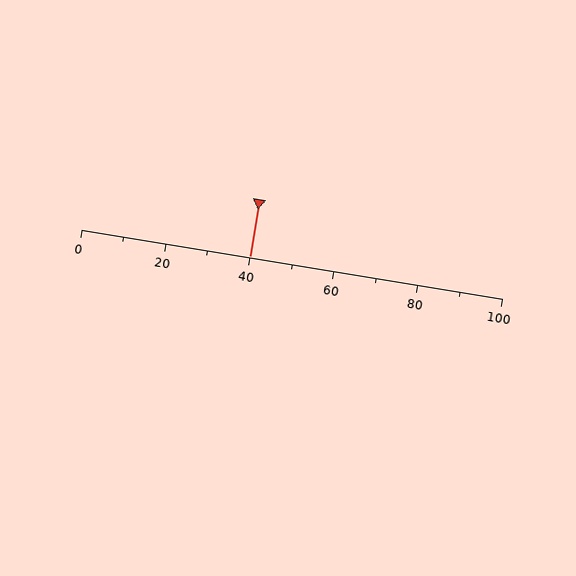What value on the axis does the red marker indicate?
The marker indicates approximately 40.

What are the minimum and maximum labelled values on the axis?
The axis runs from 0 to 100.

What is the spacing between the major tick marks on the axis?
The major ticks are spaced 20 apart.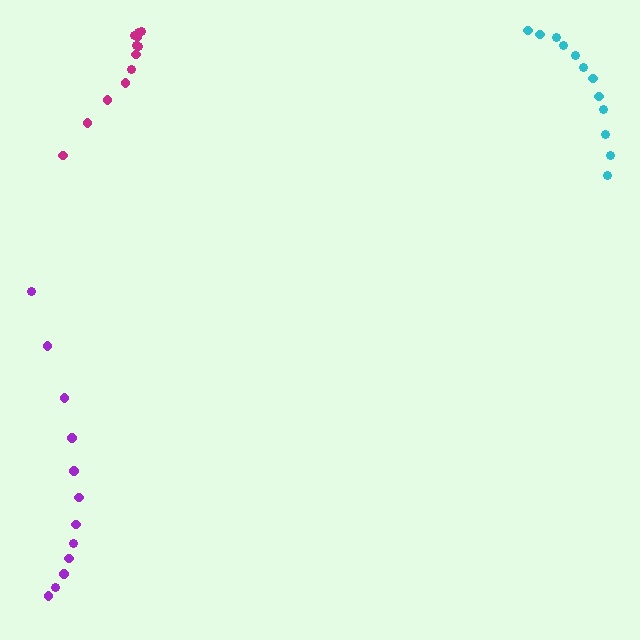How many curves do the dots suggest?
There are 3 distinct paths.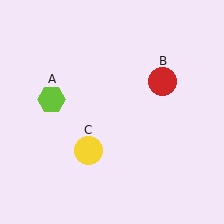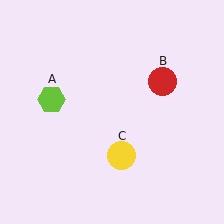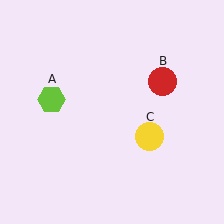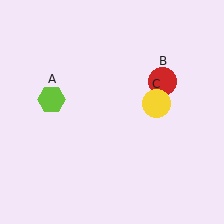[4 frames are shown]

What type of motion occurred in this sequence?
The yellow circle (object C) rotated counterclockwise around the center of the scene.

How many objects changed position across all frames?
1 object changed position: yellow circle (object C).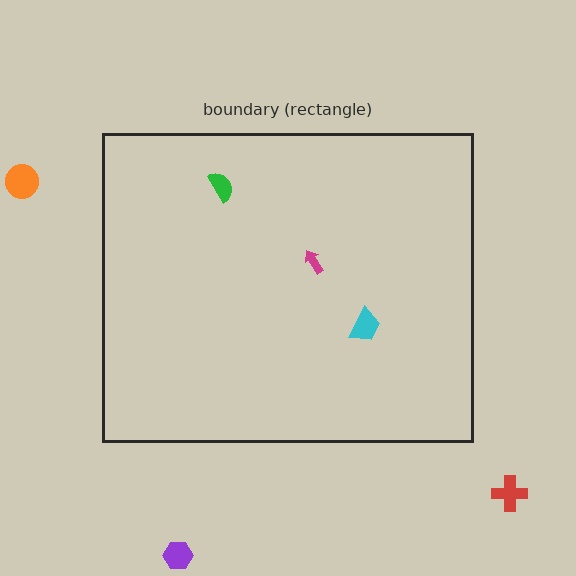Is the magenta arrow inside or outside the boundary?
Inside.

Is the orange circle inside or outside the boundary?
Outside.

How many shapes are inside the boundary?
3 inside, 3 outside.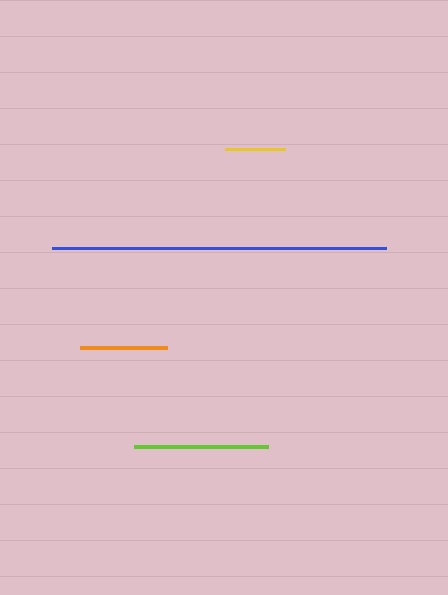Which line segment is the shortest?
The yellow line is the shortest at approximately 60 pixels.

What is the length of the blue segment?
The blue segment is approximately 334 pixels long.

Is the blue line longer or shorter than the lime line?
The blue line is longer than the lime line.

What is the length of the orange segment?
The orange segment is approximately 87 pixels long.